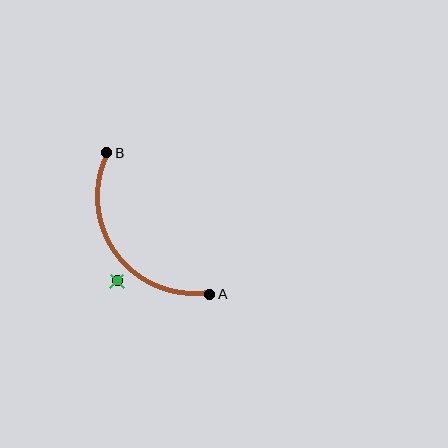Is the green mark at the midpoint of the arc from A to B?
No — the green mark does not lie on the arc at all. It sits slightly outside the curve.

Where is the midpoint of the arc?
The arc midpoint is the point on the curve farthest from the straight line joining A and B. It sits below and to the left of that line.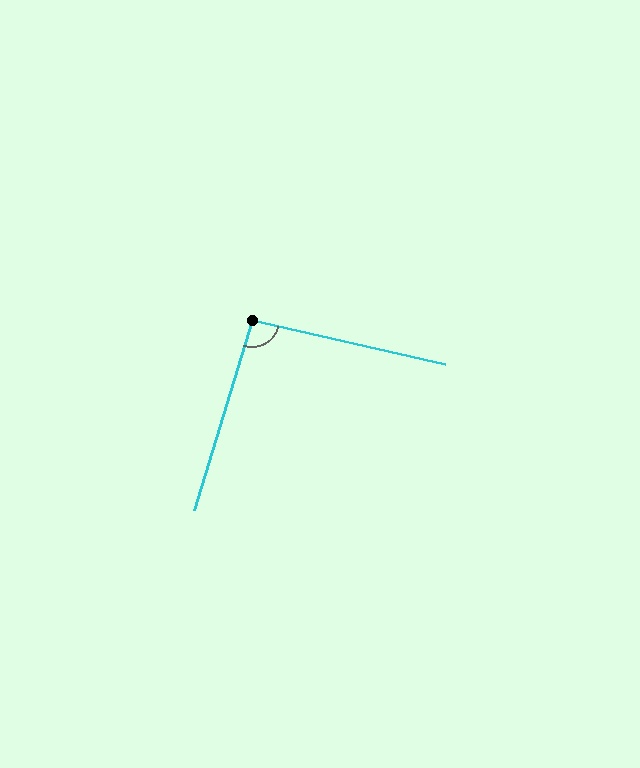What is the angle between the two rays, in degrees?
Approximately 94 degrees.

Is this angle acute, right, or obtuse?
It is approximately a right angle.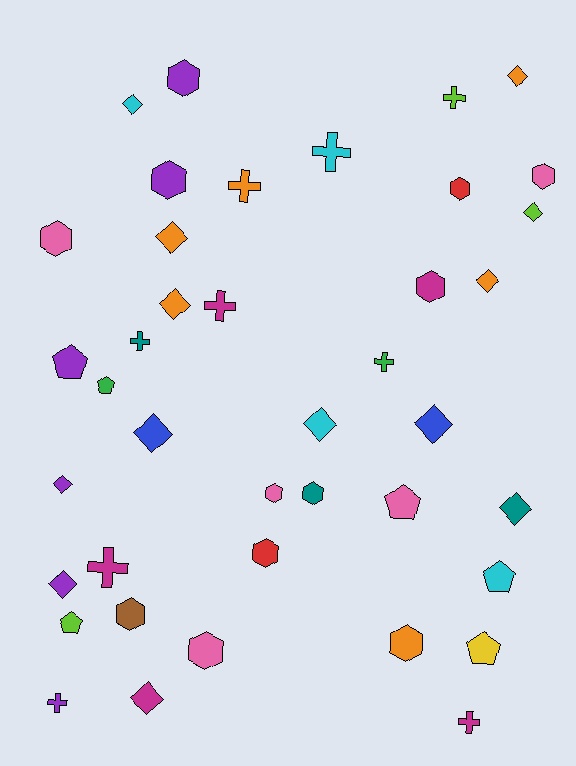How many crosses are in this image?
There are 9 crosses.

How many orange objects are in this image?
There are 6 orange objects.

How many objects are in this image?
There are 40 objects.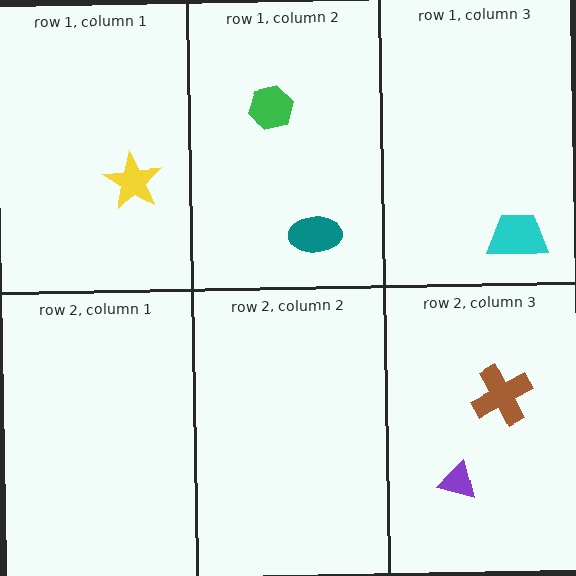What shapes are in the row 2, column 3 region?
The brown cross, the purple triangle.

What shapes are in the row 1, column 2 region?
The teal ellipse, the green hexagon.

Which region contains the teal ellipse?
The row 1, column 2 region.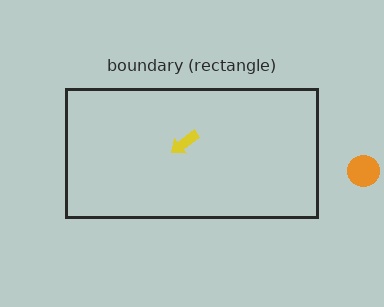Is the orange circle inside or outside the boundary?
Outside.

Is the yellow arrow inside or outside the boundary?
Inside.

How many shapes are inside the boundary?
1 inside, 1 outside.